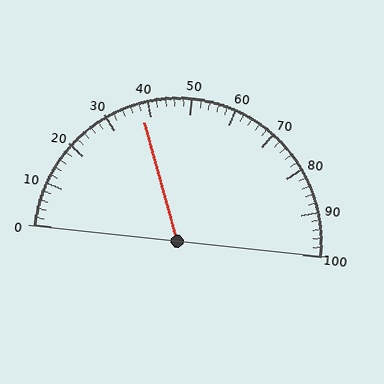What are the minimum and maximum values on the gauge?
The gauge ranges from 0 to 100.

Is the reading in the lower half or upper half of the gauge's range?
The reading is in the lower half of the range (0 to 100).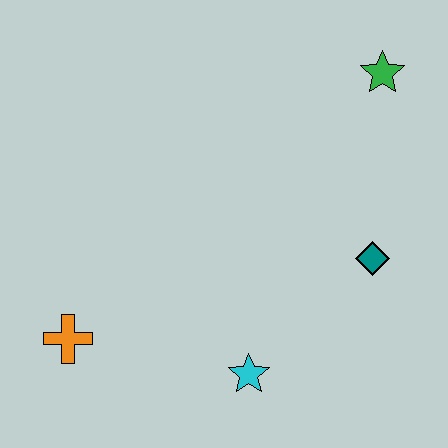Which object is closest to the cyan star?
The teal diamond is closest to the cyan star.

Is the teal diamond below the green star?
Yes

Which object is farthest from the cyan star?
The green star is farthest from the cyan star.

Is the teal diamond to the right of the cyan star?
Yes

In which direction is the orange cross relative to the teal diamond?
The orange cross is to the left of the teal diamond.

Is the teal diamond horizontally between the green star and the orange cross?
Yes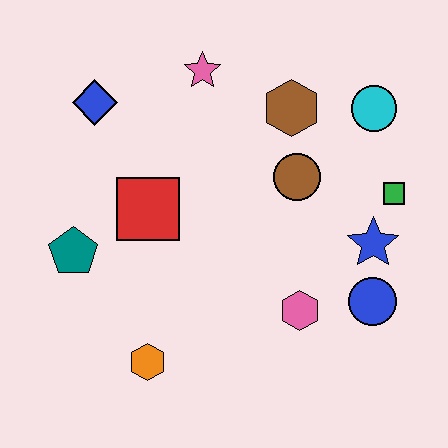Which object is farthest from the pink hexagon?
The blue diamond is farthest from the pink hexagon.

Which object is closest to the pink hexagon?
The blue circle is closest to the pink hexagon.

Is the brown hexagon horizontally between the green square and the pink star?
Yes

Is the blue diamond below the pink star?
Yes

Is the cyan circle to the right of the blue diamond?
Yes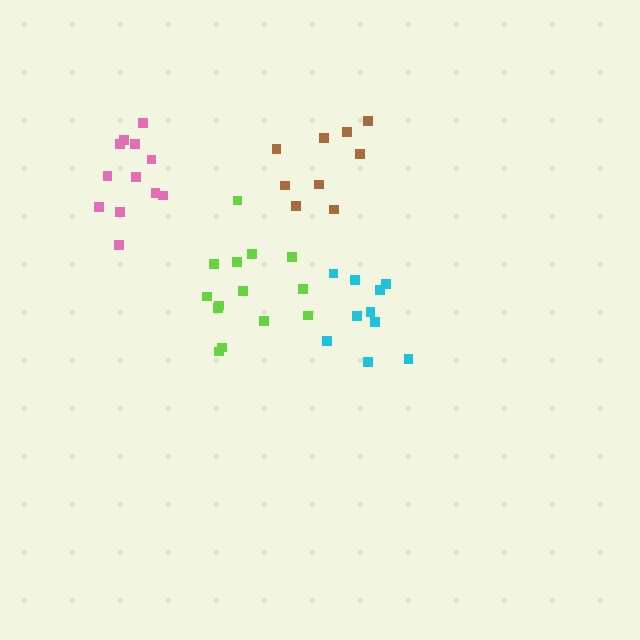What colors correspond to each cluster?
The clusters are colored: pink, brown, cyan, lime.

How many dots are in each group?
Group 1: 12 dots, Group 2: 9 dots, Group 3: 10 dots, Group 4: 14 dots (45 total).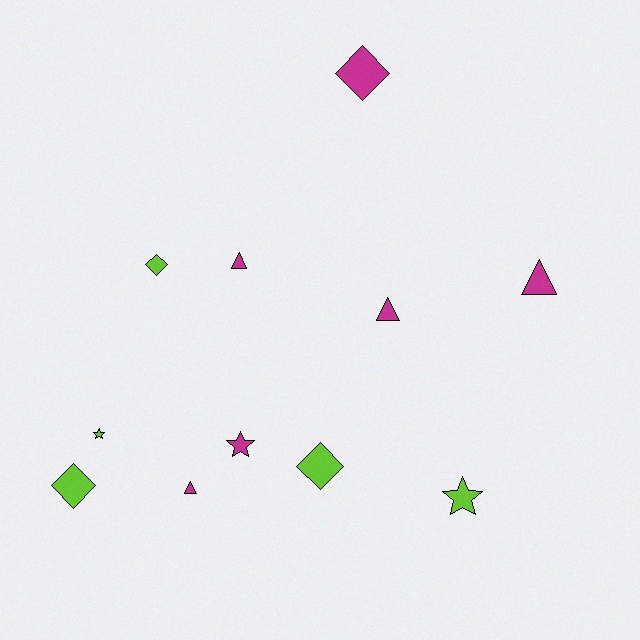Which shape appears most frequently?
Diamond, with 4 objects.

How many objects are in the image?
There are 11 objects.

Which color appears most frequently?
Magenta, with 6 objects.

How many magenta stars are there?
There is 1 magenta star.